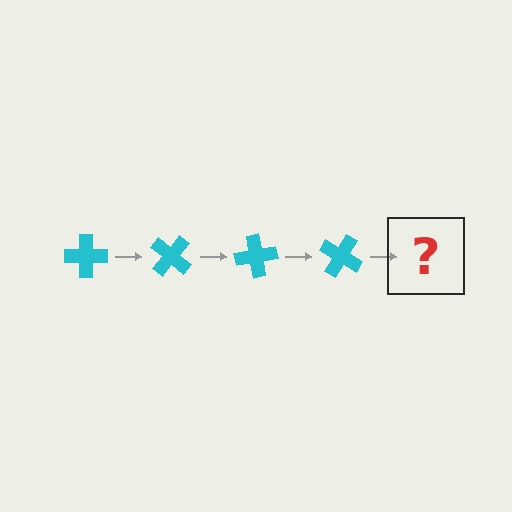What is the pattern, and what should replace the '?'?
The pattern is that the cross rotates 40 degrees each step. The '?' should be a cyan cross rotated 160 degrees.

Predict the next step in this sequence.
The next step is a cyan cross rotated 160 degrees.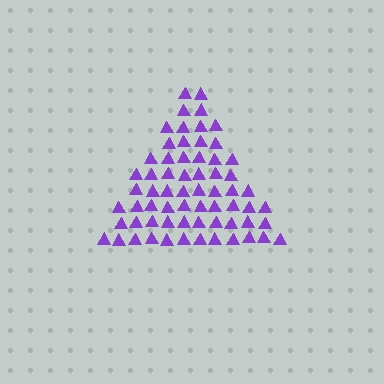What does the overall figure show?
The overall figure shows a triangle.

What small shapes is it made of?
It is made of small triangles.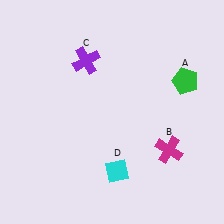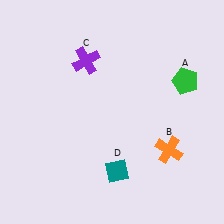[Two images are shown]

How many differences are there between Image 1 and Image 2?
There are 2 differences between the two images.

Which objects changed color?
B changed from magenta to orange. D changed from cyan to teal.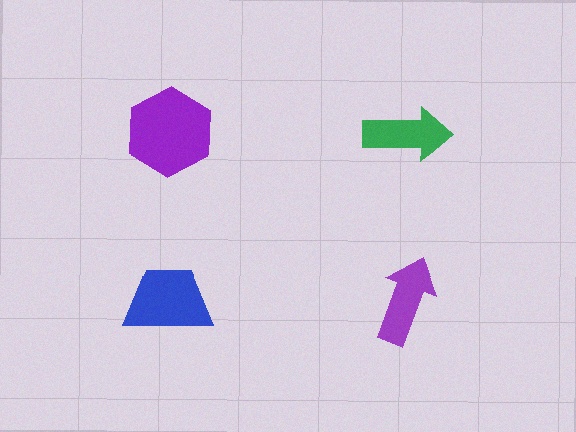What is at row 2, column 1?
A blue trapezoid.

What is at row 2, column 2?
A purple arrow.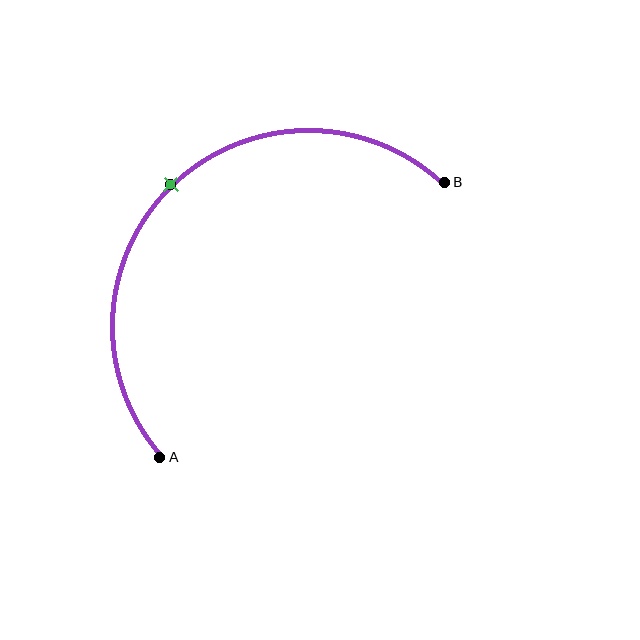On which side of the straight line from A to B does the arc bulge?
The arc bulges above and to the left of the straight line connecting A and B.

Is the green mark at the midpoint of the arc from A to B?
Yes. The green mark lies on the arc at equal arc-length from both A and B — it is the arc midpoint.